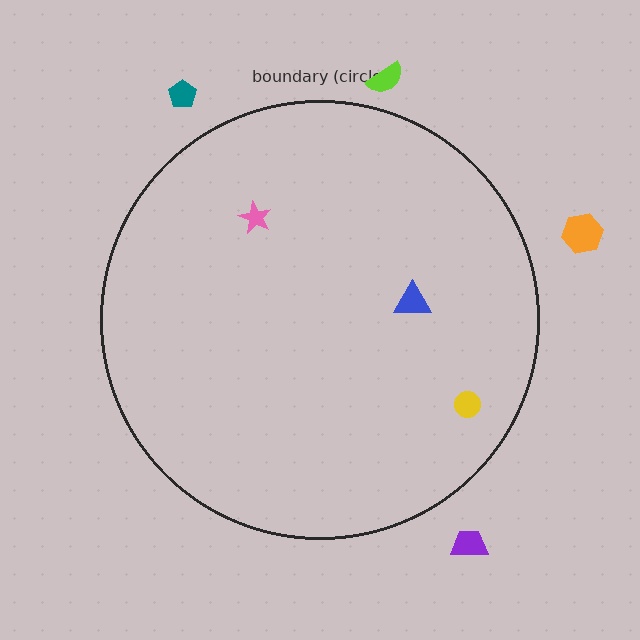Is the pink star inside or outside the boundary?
Inside.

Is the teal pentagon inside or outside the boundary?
Outside.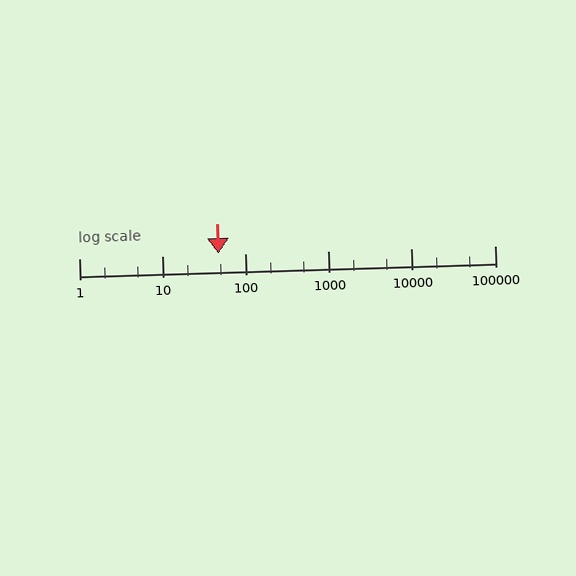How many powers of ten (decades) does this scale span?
The scale spans 5 decades, from 1 to 100000.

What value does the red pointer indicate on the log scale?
The pointer indicates approximately 48.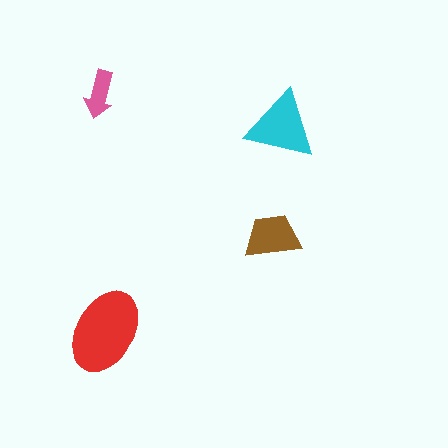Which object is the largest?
The red ellipse.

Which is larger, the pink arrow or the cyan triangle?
The cyan triangle.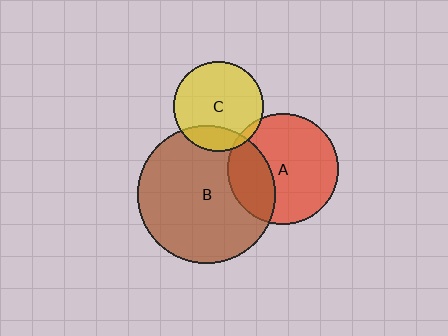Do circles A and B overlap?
Yes.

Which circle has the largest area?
Circle B (brown).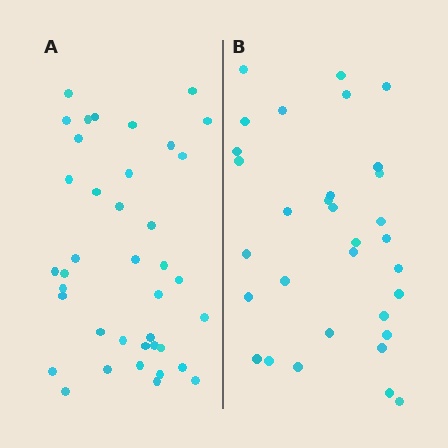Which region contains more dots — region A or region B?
Region A (the left region) has more dots.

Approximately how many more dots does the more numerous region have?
Region A has roughly 8 or so more dots than region B.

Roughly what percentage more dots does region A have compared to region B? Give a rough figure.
About 20% more.